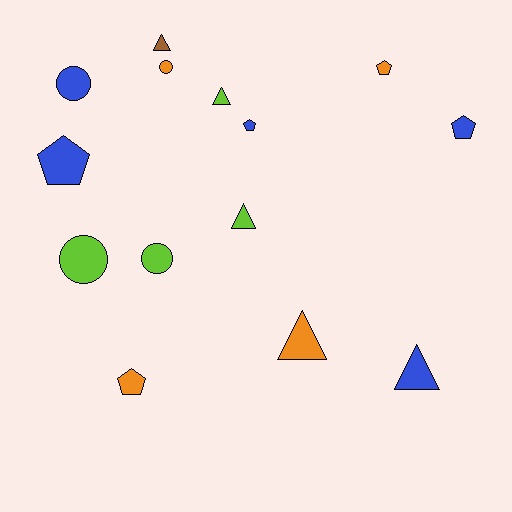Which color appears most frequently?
Blue, with 5 objects.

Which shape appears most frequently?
Triangle, with 5 objects.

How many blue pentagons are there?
There are 3 blue pentagons.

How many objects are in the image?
There are 14 objects.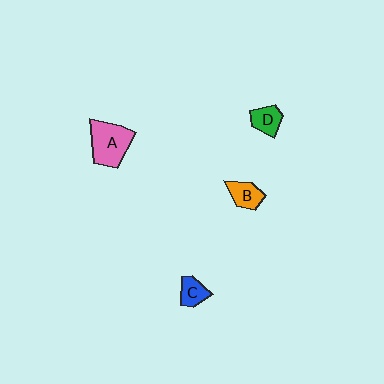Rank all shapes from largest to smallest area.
From largest to smallest: A (pink), B (orange), D (green), C (blue).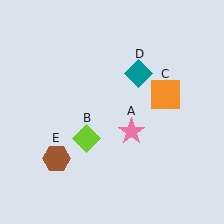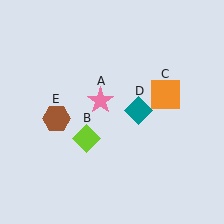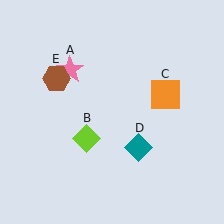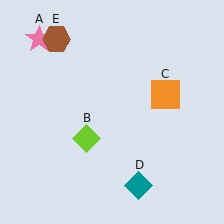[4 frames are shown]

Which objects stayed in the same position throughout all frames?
Lime diamond (object B) and orange square (object C) remained stationary.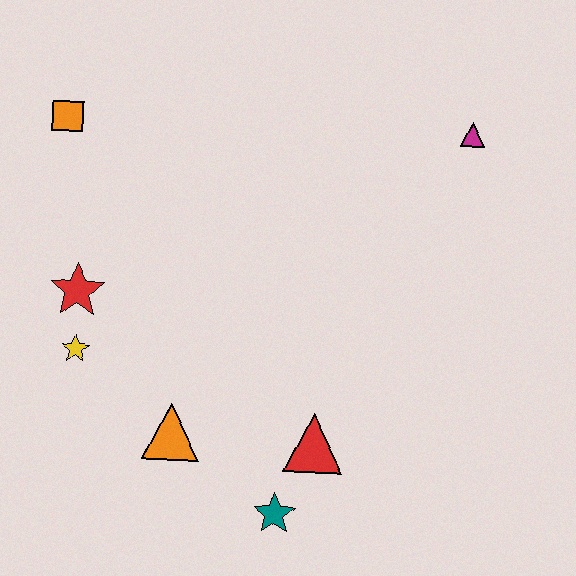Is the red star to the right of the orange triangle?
No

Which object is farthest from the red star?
The magenta triangle is farthest from the red star.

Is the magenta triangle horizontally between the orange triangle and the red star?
No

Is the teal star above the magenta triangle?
No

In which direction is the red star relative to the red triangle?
The red star is to the left of the red triangle.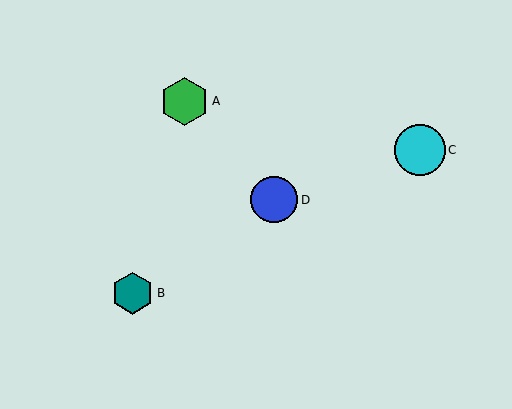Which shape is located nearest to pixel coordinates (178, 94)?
The green hexagon (labeled A) at (185, 101) is nearest to that location.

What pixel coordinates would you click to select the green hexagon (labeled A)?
Click at (185, 101) to select the green hexagon A.